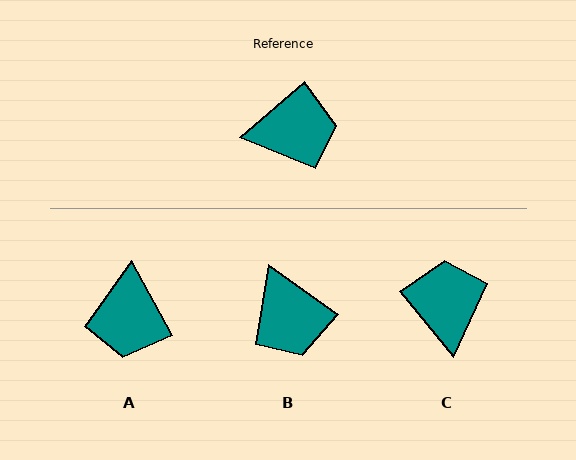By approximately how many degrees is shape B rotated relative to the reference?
Approximately 77 degrees clockwise.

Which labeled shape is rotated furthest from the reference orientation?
A, about 103 degrees away.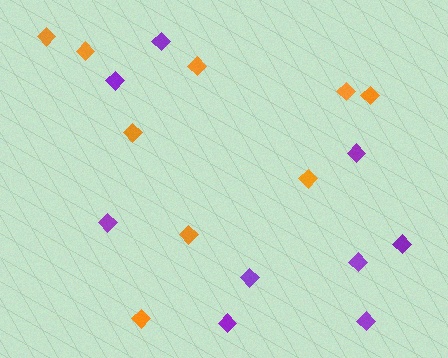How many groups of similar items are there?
There are 2 groups: one group of purple diamonds (9) and one group of orange diamonds (9).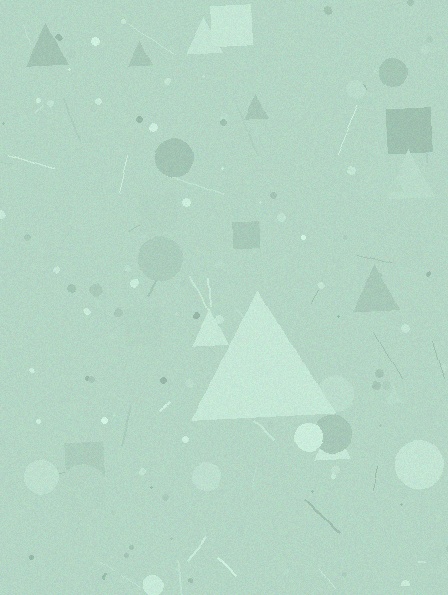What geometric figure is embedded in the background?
A triangle is embedded in the background.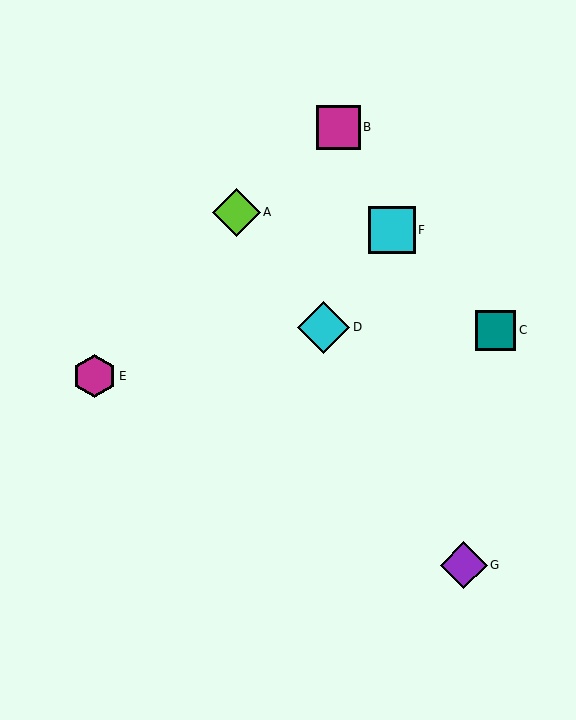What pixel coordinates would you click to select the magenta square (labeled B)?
Click at (338, 127) to select the magenta square B.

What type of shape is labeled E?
Shape E is a magenta hexagon.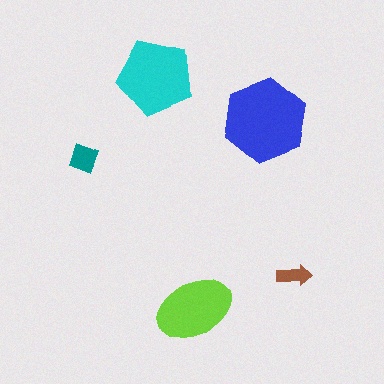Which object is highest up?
The cyan pentagon is topmost.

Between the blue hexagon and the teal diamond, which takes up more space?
The blue hexagon.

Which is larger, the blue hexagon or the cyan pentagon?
The blue hexagon.